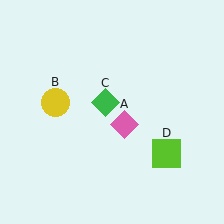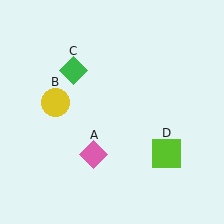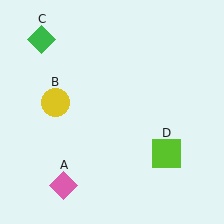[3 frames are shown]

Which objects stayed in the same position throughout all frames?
Yellow circle (object B) and lime square (object D) remained stationary.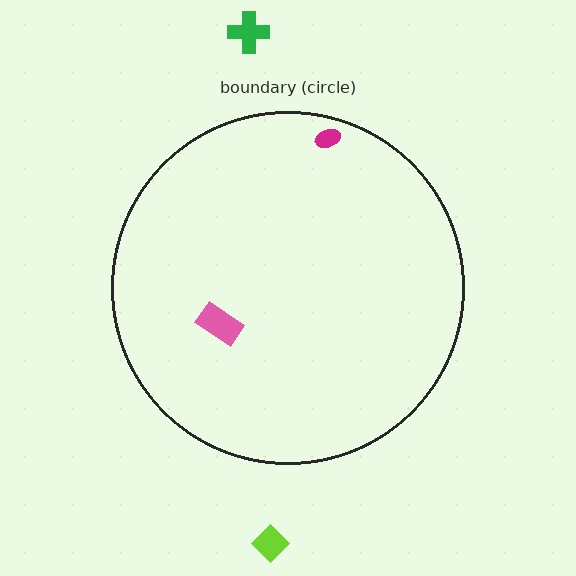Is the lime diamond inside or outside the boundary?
Outside.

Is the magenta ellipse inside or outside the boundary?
Inside.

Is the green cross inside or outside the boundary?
Outside.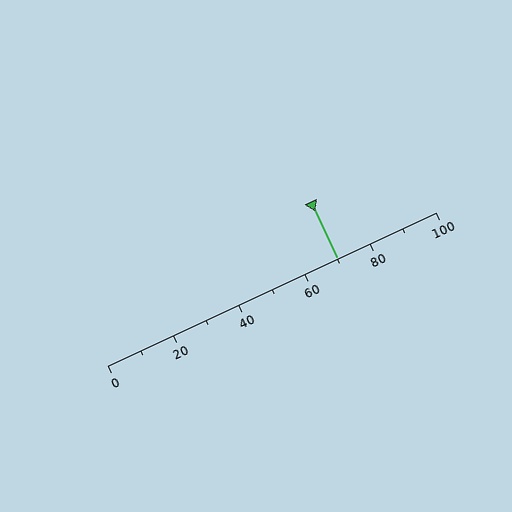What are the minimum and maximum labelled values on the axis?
The axis runs from 0 to 100.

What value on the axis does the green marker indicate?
The marker indicates approximately 70.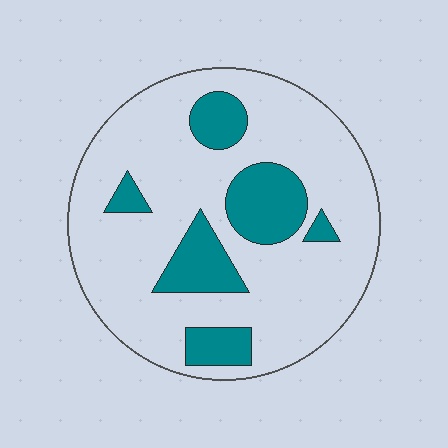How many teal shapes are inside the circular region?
6.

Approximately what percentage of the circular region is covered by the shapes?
Approximately 20%.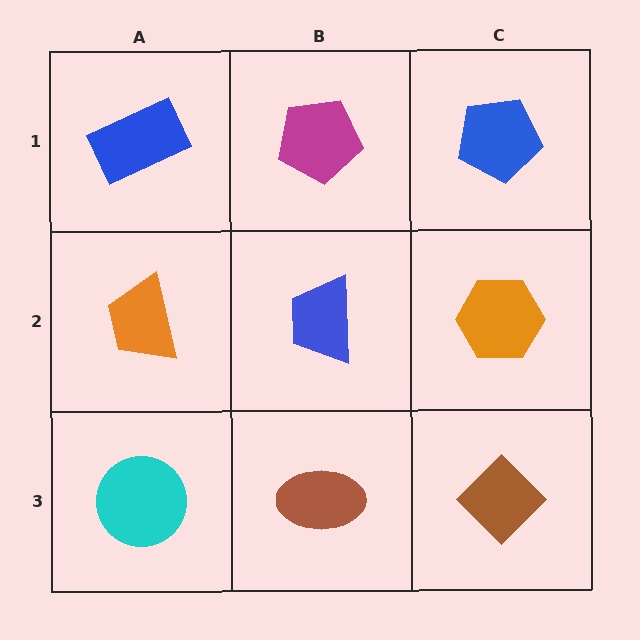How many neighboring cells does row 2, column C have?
3.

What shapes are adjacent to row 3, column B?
A blue trapezoid (row 2, column B), a cyan circle (row 3, column A), a brown diamond (row 3, column C).